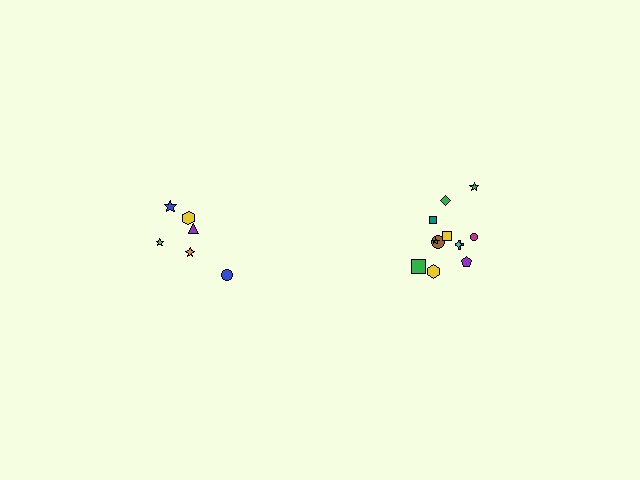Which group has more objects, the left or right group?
The right group.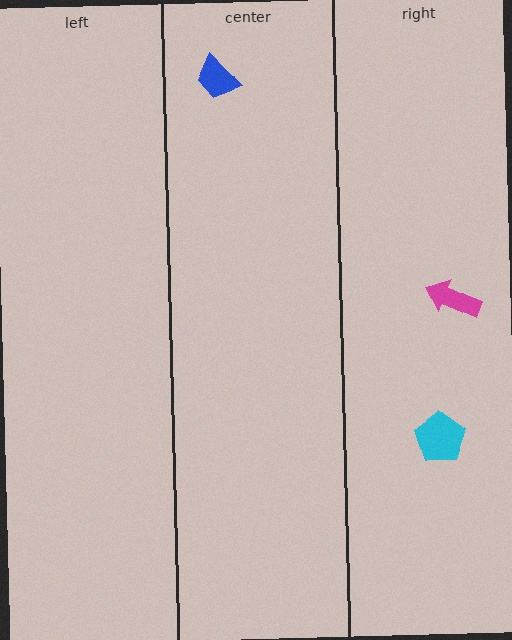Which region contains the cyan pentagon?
The right region.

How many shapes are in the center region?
1.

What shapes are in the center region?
The blue trapezoid.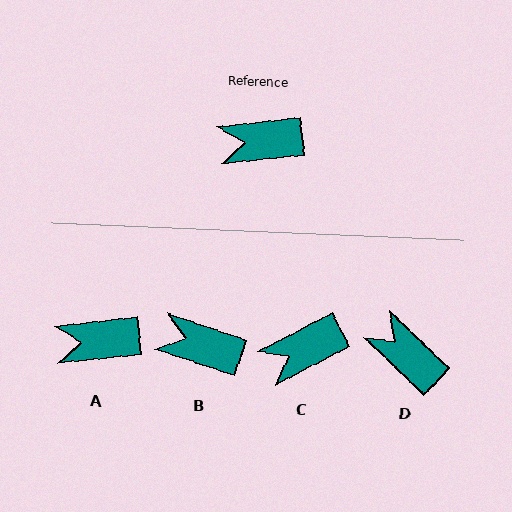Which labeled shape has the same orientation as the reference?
A.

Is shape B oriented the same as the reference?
No, it is off by about 25 degrees.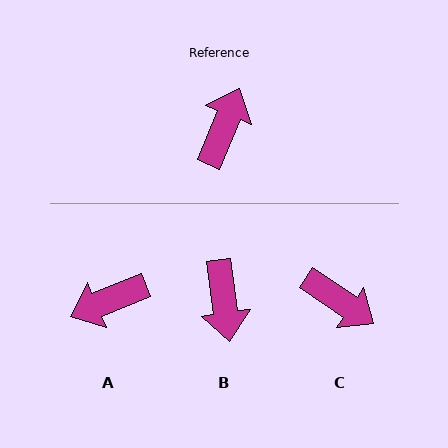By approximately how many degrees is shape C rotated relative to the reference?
Approximately 102 degrees clockwise.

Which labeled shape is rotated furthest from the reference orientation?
B, about 150 degrees away.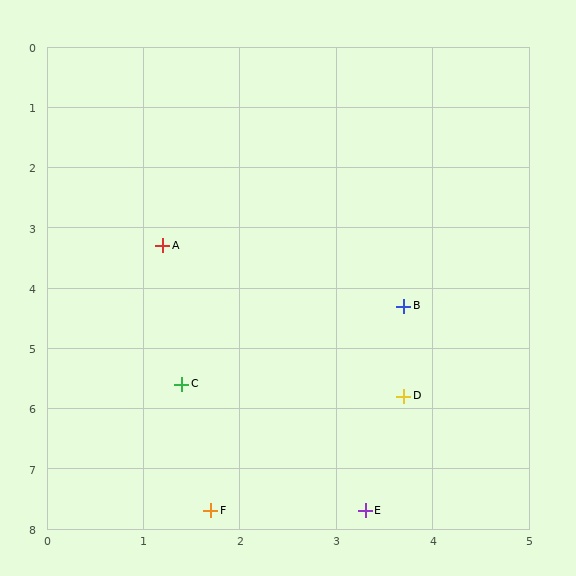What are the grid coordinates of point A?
Point A is at approximately (1.2, 3.3).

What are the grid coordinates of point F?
Point F is at approximately (1.7, 7.7).